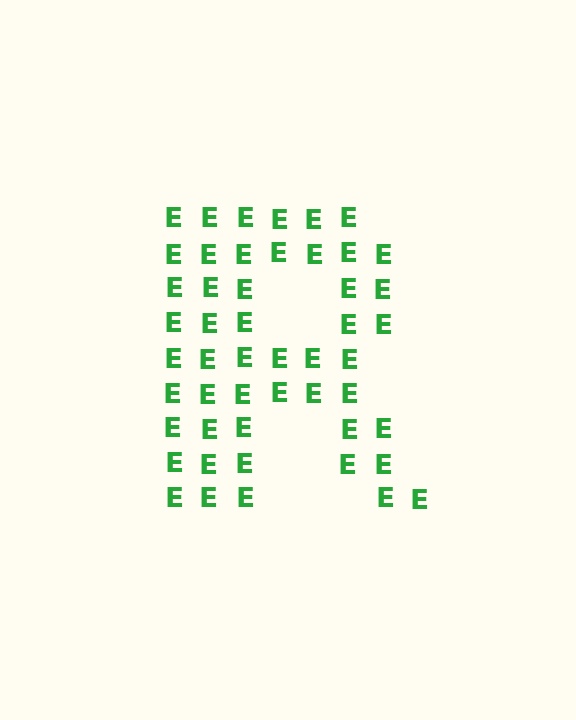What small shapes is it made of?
It is made of small letter E's.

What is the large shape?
The large shape is the letter R.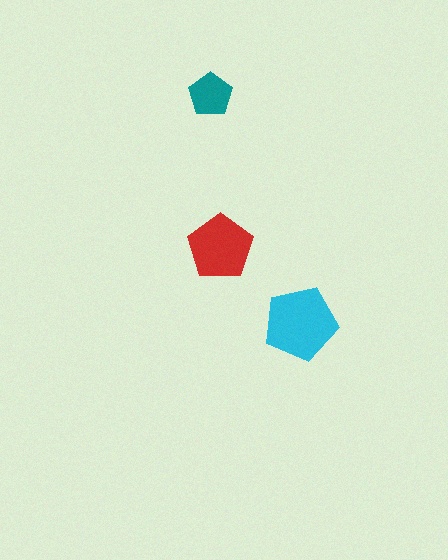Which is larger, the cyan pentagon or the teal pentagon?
The cyan one.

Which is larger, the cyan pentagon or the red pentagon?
The cyan one.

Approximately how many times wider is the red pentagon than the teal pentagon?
About 1.5 times wider.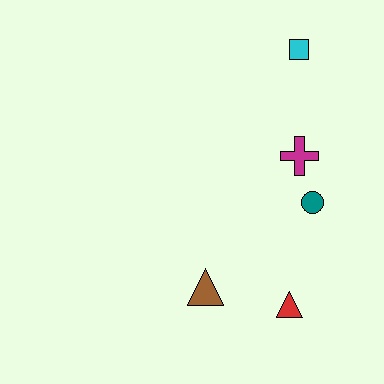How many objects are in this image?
There are 5 objects.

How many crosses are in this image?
There is 1 cross.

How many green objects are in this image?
There are no green objects.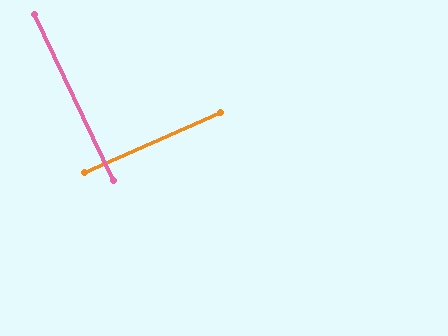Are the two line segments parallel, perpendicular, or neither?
Perpendicular — they meet at approximately 88°.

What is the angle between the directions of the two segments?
Approximately 88 degrees.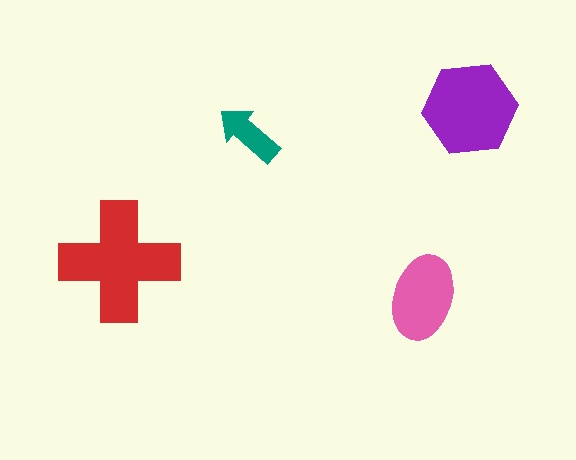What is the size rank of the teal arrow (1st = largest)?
4th.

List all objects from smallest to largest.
The teal arrow, the pink ellipse, the purple hexagon, the red cross.